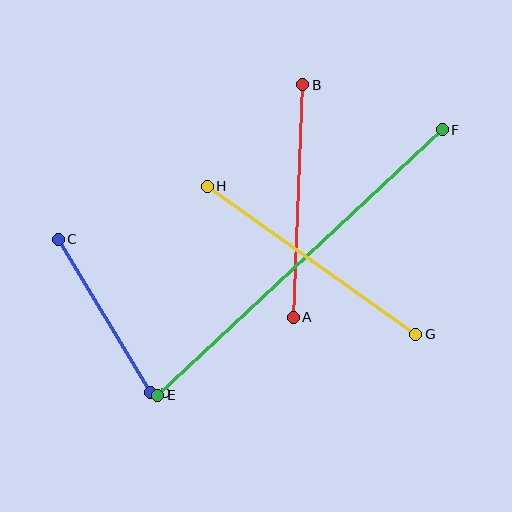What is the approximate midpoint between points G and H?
The midpoint is at approximately (311, 260) pixels.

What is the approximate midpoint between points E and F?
The midpoint is at approximately (300, 262) pixels.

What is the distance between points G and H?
The distance is approximately 256 pixels.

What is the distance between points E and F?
The distance is approximately 389 pixels.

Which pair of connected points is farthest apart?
Points E and F are farthest apart.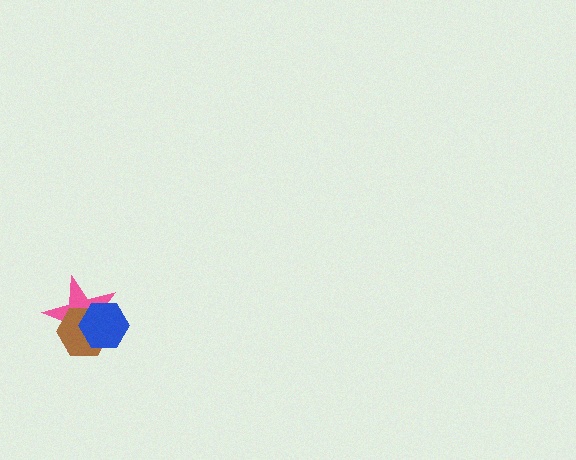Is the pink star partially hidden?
Yes, it is partially covered by another shape.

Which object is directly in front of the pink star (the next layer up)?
The brown hexagon is directly in front of the pink star.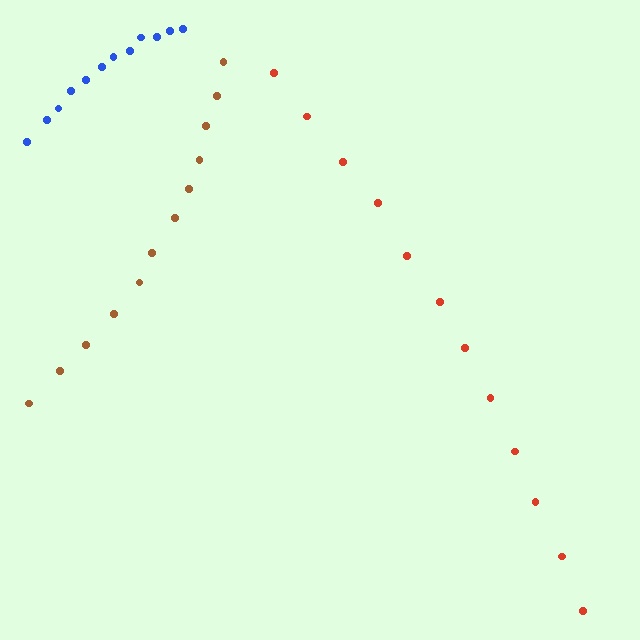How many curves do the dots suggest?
There are 3 distinct paths.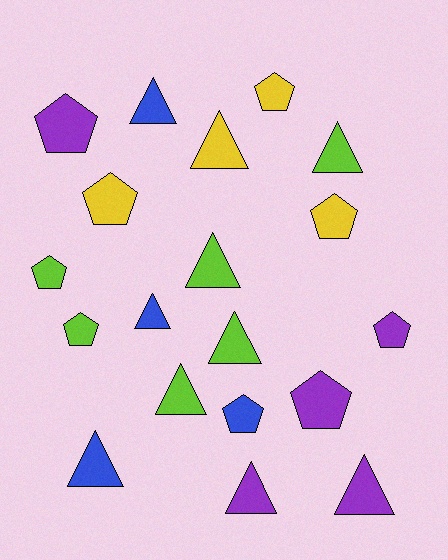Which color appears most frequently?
Lime, with 6 objects.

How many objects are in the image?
There are 19 objects.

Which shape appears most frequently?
Triangle, with 10 objects.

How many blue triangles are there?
There are 3 blue triangles.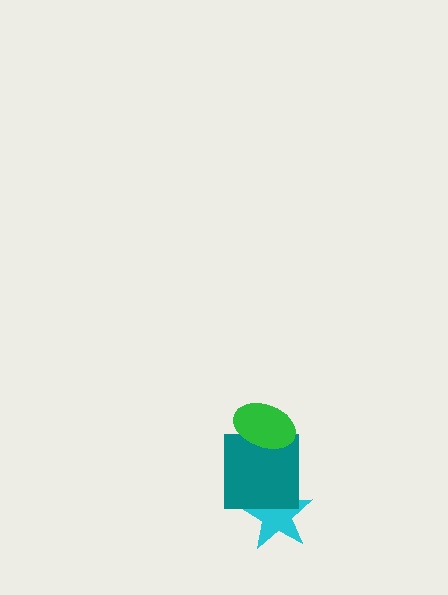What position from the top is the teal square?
The teal square is 2nd from the top.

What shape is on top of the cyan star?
The teal square is on top of the cyan star.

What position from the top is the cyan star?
The cyan star is 3rd from the top.